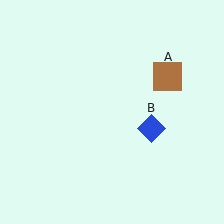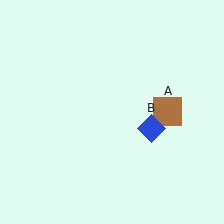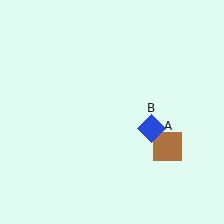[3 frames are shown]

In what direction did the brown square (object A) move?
The brown square (object A) moved down.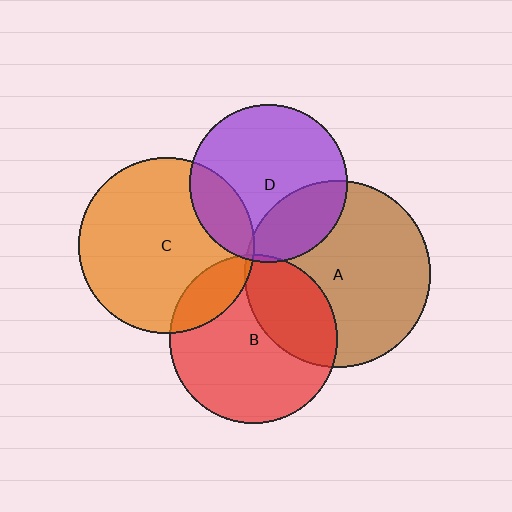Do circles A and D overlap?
Yes.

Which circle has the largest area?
Circle A (brown).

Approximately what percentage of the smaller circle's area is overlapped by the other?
Approximately 25%.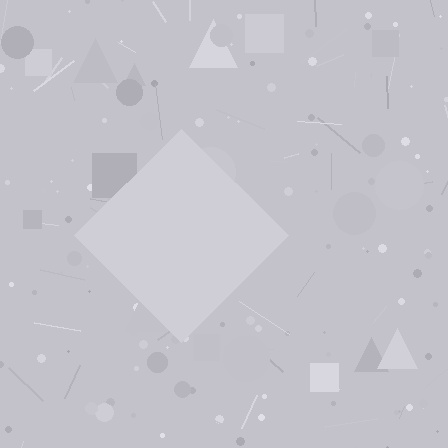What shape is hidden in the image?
A diamond is hidden in the image.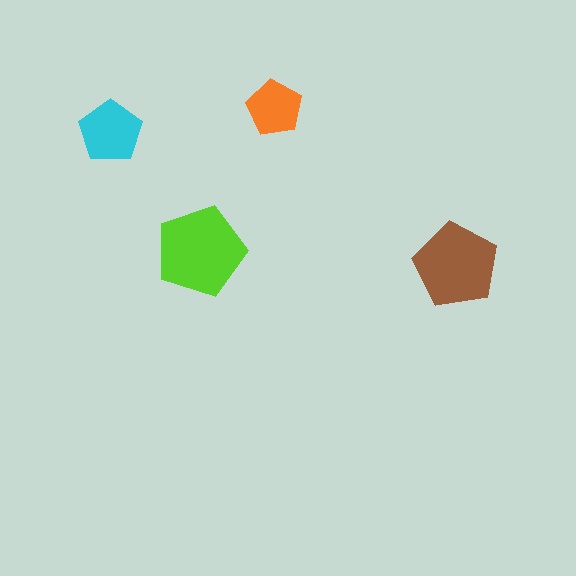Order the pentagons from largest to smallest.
the lime one, the brown one, the cyan one, the orange one.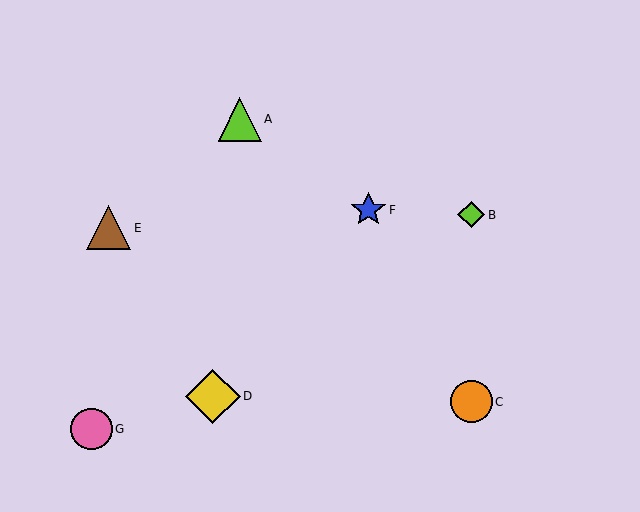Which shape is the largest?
The yellow diamond (labeled D) is the largest.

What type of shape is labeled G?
Shape G is a pink circle.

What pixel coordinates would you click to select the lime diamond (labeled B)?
Click at (471, 215) to select the lime diamond B.